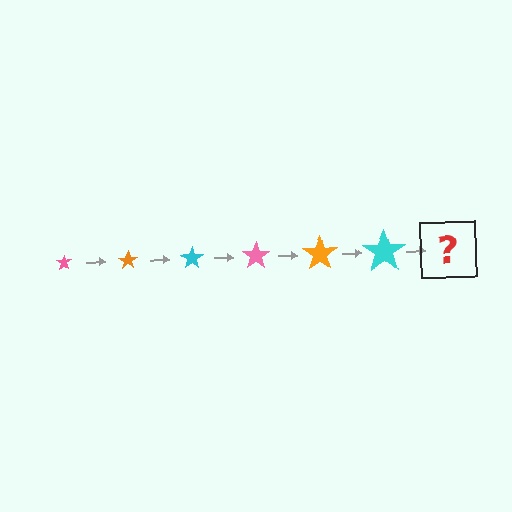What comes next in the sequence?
The next element should be a pink star, larger than the previous one.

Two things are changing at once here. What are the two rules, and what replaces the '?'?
The two rules are that the star grows larger each step and the color cycles through pink, orange, and cyan. The '?' should be a pink star, larger than the previous one.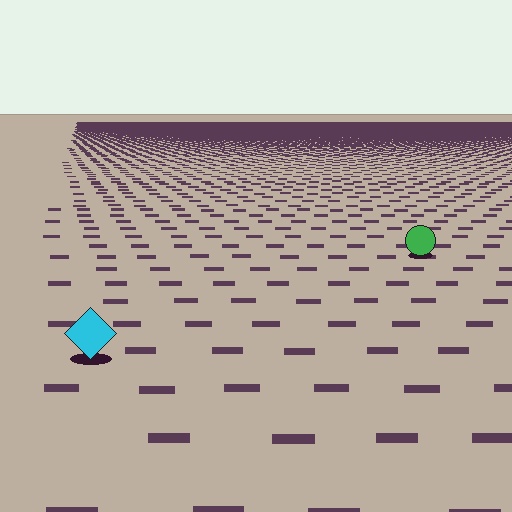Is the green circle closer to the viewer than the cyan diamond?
No. The cyan diamond is closer — you can tell from the texture gradient: the ground texture is coarser near it.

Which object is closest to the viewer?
The cyan diamond is closest. The texture marks near it are larger and more spread out.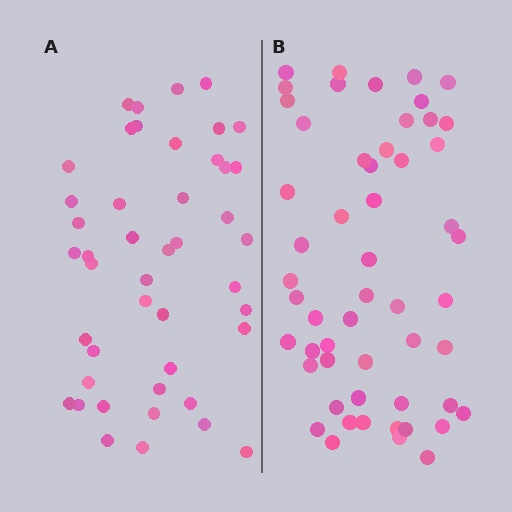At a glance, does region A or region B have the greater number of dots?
Region B (the right region) has more dots.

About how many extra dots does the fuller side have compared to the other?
Region B has roughly 8 or so more dots than region A.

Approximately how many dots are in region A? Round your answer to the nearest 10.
About 40 dots. (The exact count is 45, which rounds to 40.)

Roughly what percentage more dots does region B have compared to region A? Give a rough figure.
About 20% more.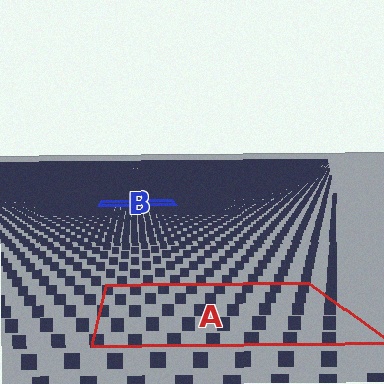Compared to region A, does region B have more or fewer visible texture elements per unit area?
Region B has more texture elements per unit area — they are packed more densely because it is farther away.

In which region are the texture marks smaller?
The texture marks are smaller in region B, because it is farther away.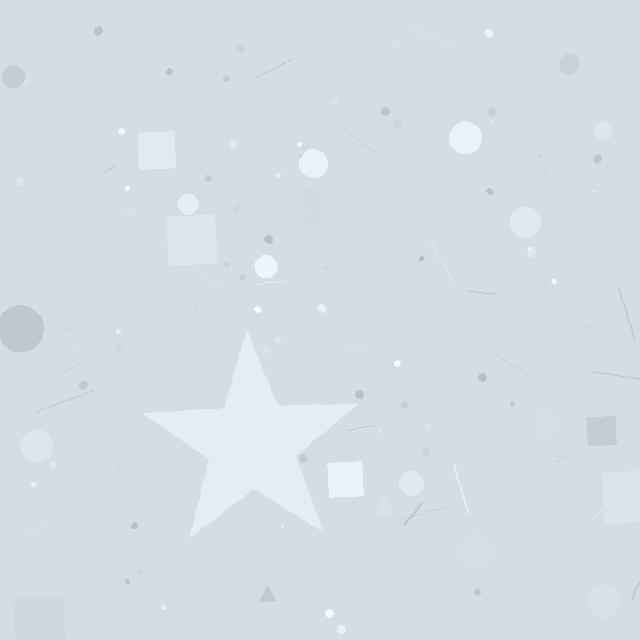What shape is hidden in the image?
A star is hidden in the image.